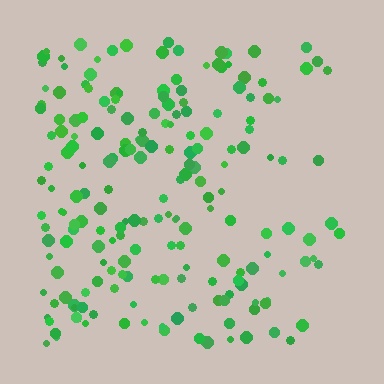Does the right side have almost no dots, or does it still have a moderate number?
Still a moderate number, just noticeably fewer than the left.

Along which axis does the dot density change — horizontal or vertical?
Horizontal.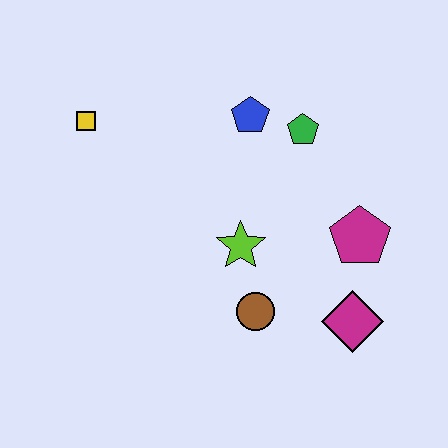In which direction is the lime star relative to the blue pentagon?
The lime star is below the blue pentagon.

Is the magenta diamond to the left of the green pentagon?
No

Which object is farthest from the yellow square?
The magenta diamond is farthest from the yellow square.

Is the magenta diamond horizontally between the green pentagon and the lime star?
No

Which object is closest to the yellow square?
The blue pentagon is closest to the yellow square.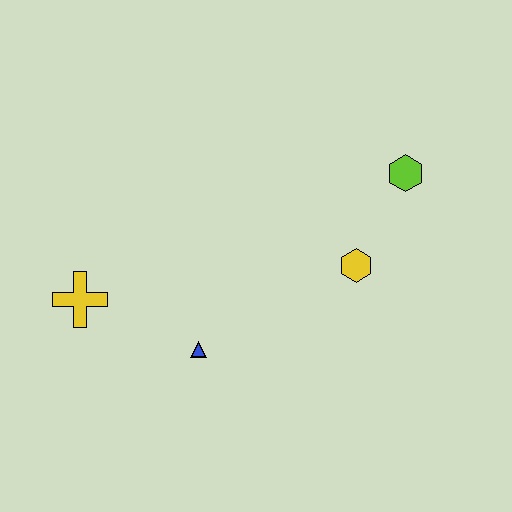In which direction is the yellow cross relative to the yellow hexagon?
The yellow cross is to the left of the yellow hexagon.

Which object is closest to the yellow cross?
The blue triangle is closest to the yellow cross.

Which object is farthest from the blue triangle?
The lime hexagon is farthest from the blue triangle.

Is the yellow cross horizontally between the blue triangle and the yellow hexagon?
No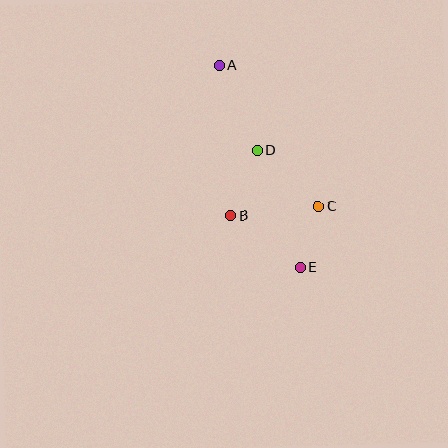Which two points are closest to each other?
Points C and E are closest to each other.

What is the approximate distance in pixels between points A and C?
The distance between A and C is approximately 172 pixels.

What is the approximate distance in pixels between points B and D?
The distance between B and D is approximately 70 pixels.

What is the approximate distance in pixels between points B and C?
The distance between B and C is approximately 89 pixels.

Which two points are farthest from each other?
Points A and E are farthest from each other.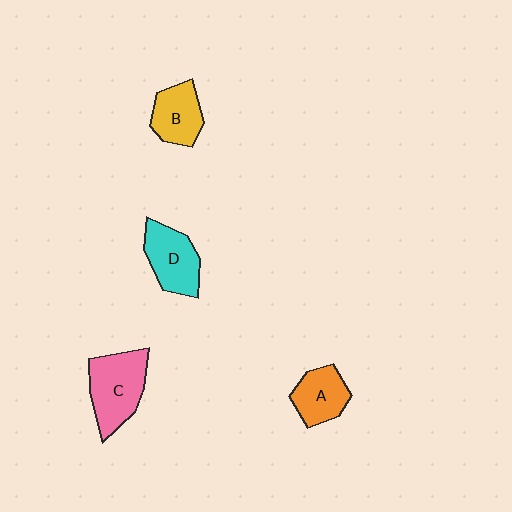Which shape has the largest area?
Shape C (pink).